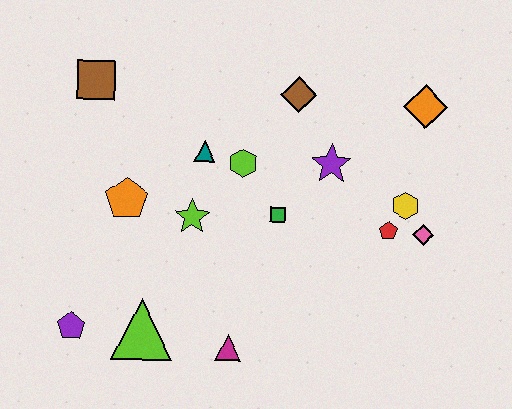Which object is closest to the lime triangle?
The purple pentagon is closest to the lime triangle.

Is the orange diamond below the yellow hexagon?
No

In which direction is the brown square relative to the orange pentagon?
The brown square is above the orange pentagon.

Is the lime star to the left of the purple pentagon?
No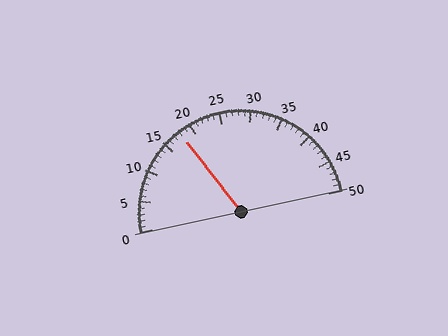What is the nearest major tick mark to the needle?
The nearest major tick mark is 20.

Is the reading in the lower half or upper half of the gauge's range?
The reading is in the lower half of the range (0 to 50).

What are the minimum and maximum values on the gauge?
The gauge ranges from 0 to 50.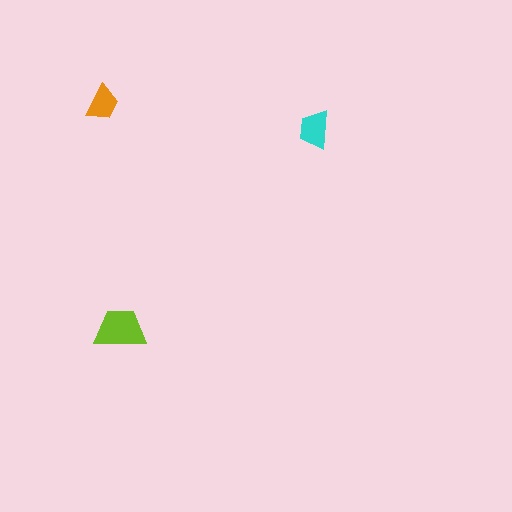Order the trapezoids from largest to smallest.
the lime one, the cyan one, the orange one.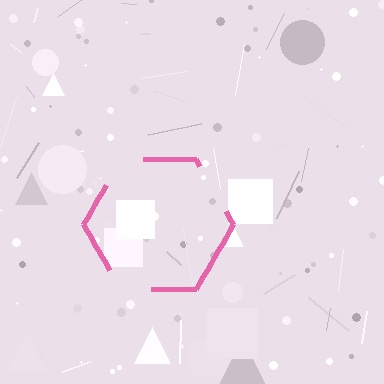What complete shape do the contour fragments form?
The contour fragments form a hexagon.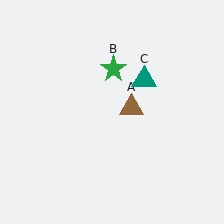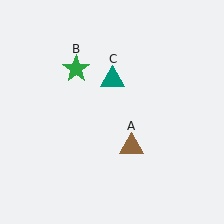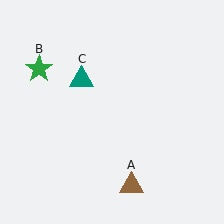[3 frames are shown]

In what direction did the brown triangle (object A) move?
The brown triangle (object A) moved down.